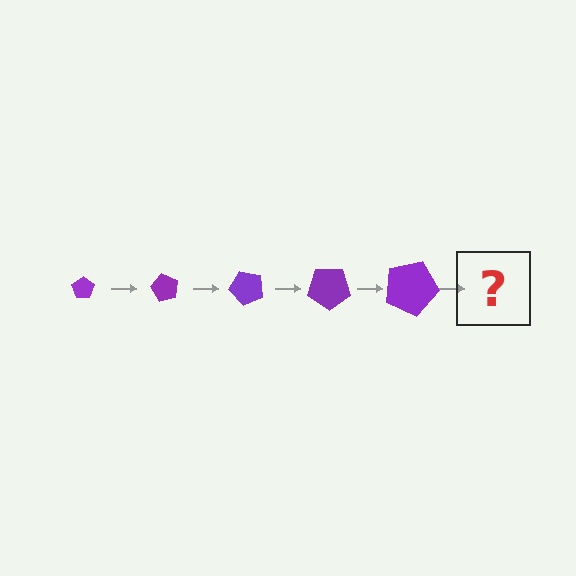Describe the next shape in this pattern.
It should be a pentagon, larger than the previous one and rotated 300 degrees from the start.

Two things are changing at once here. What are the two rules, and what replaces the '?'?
The two rules are that the pentagon grows larger each step and it rotates 60 degrees each step. The '?' should be a pentagon, larger than the previous one and rotated 300 degrees from the start.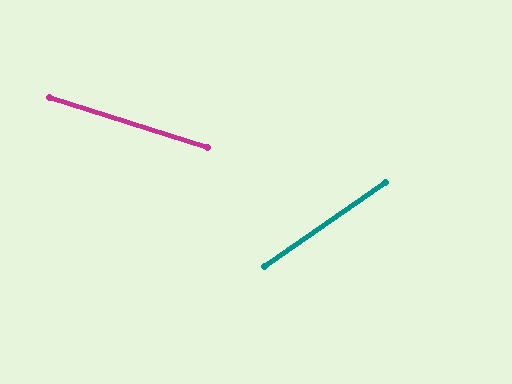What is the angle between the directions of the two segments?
Approximately 52 degrees.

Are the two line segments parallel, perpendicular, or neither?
Neither parallel nor perpendicular — they differ by about 52°.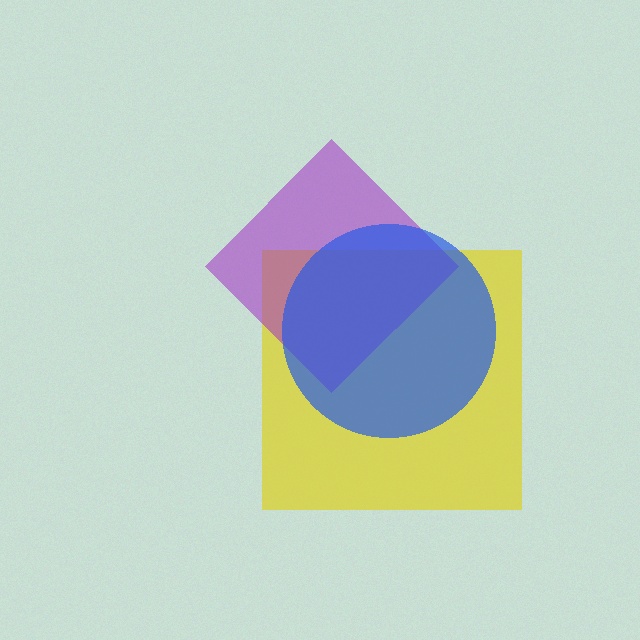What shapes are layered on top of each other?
The layered shapes are: a yellow square, a purple diamond, a blue circle.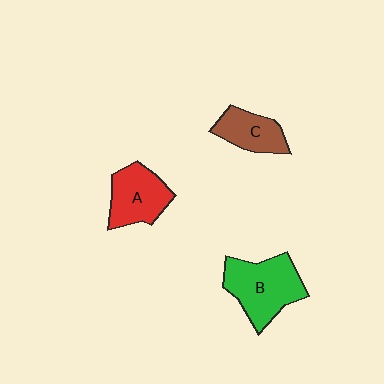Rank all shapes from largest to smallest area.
From largest to smallest: B (green), A (red), C (brown).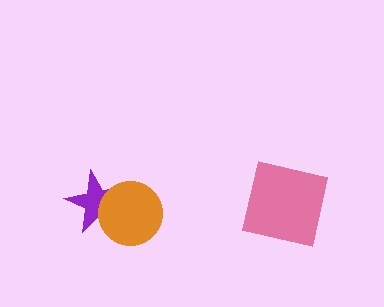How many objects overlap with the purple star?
1 object overlaps with the purple star.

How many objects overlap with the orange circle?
1 object overlaps with the orange circle.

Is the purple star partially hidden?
Yes, it is partially covered by another shape.